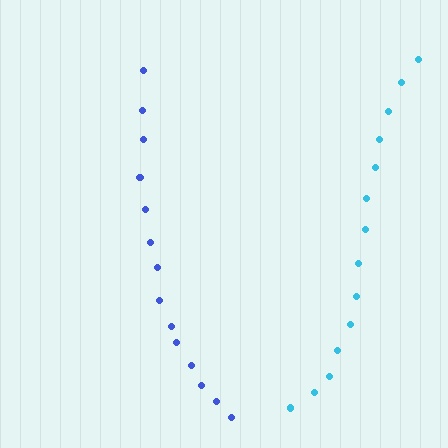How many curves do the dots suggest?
There are 2 distinct paths.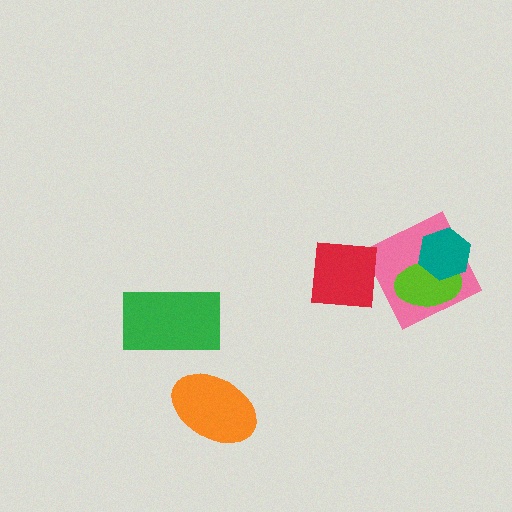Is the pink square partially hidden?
Yes, it is partially covered by another shape.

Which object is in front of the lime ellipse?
The teal hexagon is in front of the lime ellipse.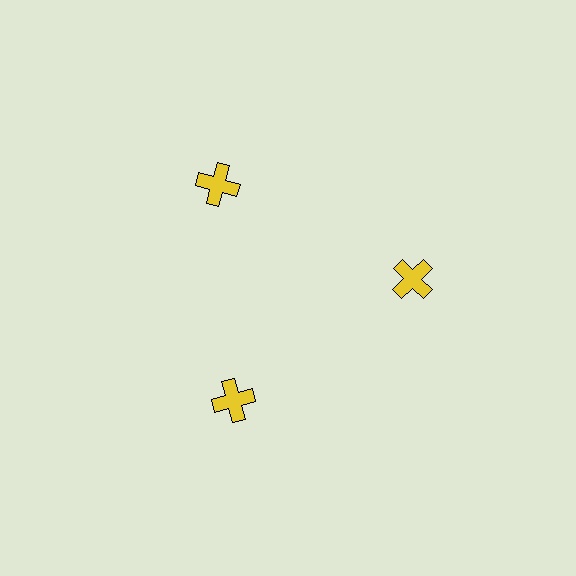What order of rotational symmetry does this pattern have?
This pattern has 3-fold rotational symmetry.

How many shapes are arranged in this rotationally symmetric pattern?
There are 3 shapes, arranged in 3 groups of 1.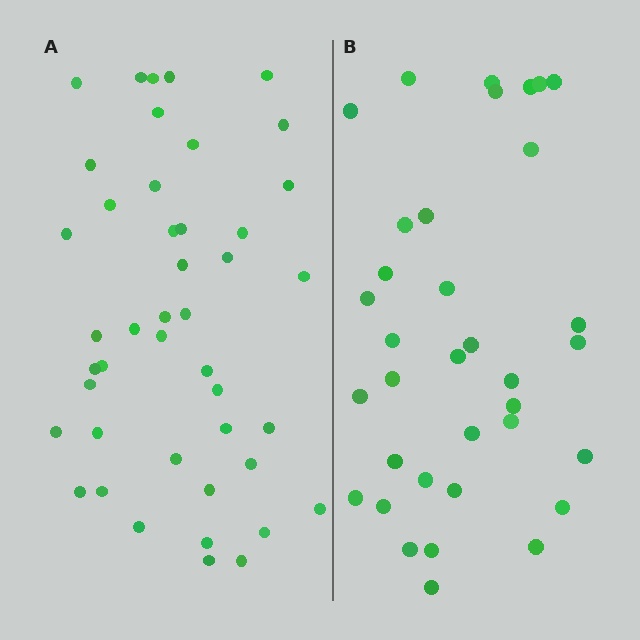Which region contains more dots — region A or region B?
Region A (the left region) has more dots.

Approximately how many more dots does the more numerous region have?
Region A has roughly 8 or so more dots than region B.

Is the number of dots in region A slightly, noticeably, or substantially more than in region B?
Region A has noticeably more, but not dramatically so. The ratio is roughly 1.3 to 1.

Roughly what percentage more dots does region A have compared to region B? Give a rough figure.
About 25% more.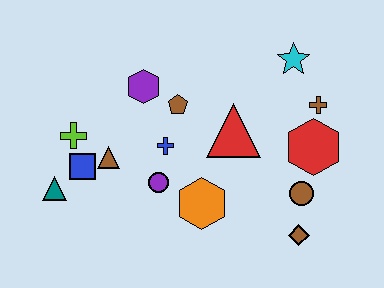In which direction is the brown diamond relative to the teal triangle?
The brown diamond is to the right of the teal triangle.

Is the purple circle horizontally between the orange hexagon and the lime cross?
Yes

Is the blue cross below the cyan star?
Yes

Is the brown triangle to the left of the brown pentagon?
Yes